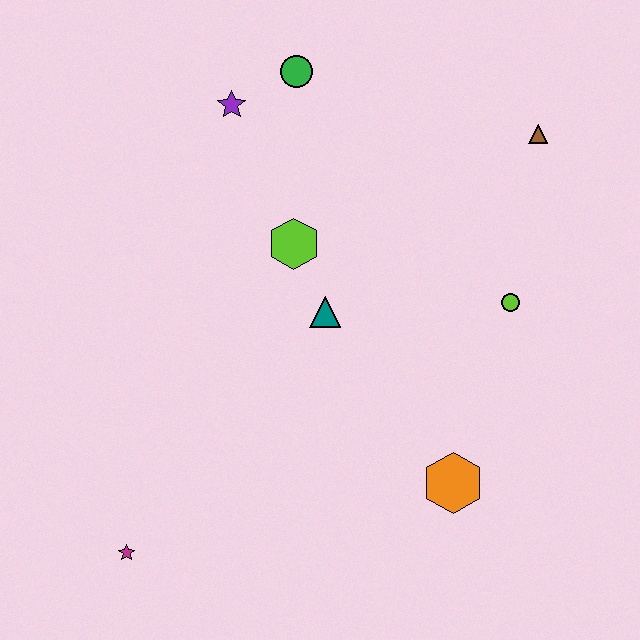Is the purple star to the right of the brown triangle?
No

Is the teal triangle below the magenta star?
No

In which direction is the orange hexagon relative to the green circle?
The orange hexagon is below the green circle.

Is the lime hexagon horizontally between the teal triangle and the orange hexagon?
No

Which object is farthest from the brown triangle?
The magenta star is farthest from the brown triangle.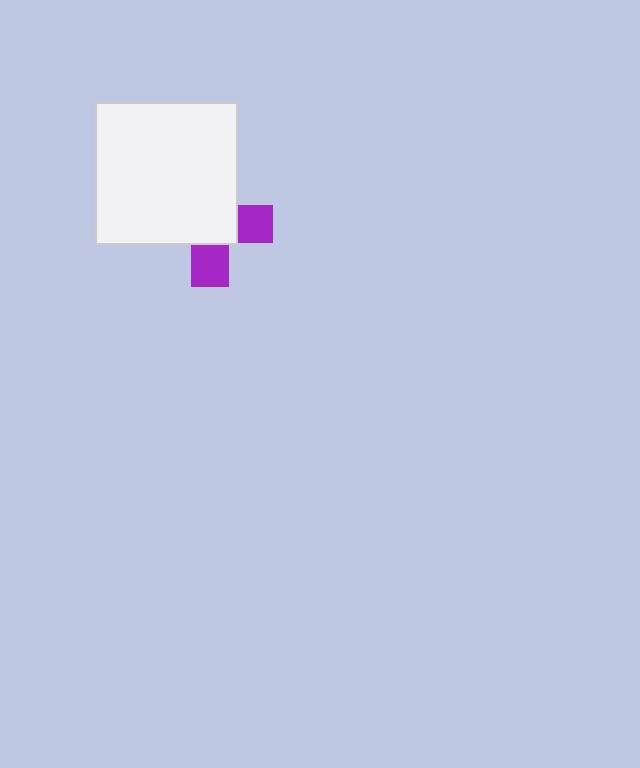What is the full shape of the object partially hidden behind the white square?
The partially hidden object is a purple cross.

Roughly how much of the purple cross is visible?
A small part of it is visible (roughly 36%).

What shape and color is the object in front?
The object in front is a white square.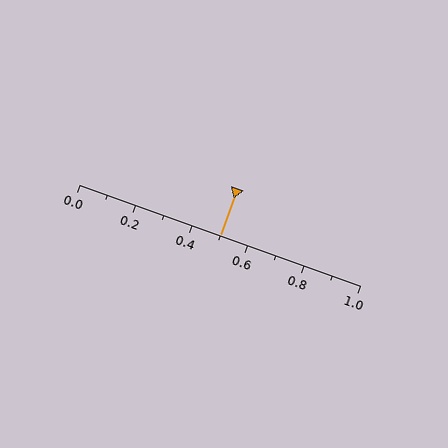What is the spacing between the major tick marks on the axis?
The major ticks are spaced 0.2 apart.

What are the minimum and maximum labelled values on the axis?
The axis runs from 0.0 to 1.0.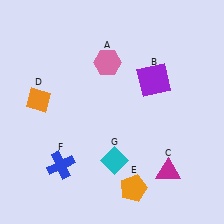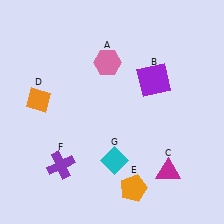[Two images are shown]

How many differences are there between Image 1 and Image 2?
There is 1 difference between the two images.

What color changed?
The cross (F) changed from blue in Image 1 to purple in Image 2.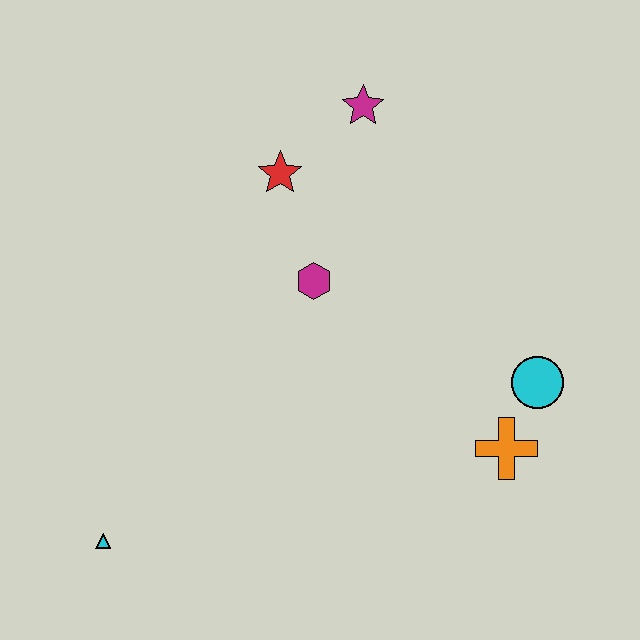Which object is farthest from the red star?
The cyan triangle is farthest from the red star.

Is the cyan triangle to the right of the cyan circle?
No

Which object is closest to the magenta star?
The red star is closest to the magenta star.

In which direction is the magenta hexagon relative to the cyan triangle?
The magenta hexagon is above the cyan triangle.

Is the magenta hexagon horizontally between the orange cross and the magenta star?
No